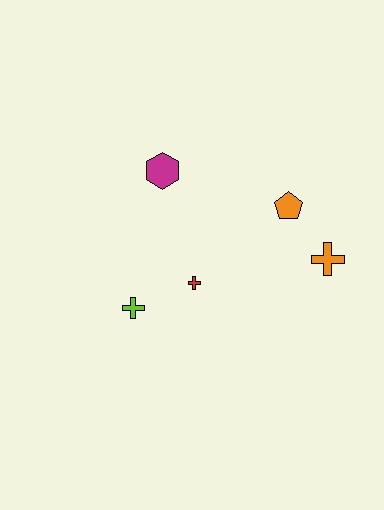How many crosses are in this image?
There are 3 crosses.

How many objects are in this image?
There are 5 objects.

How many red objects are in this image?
There is 1 red object.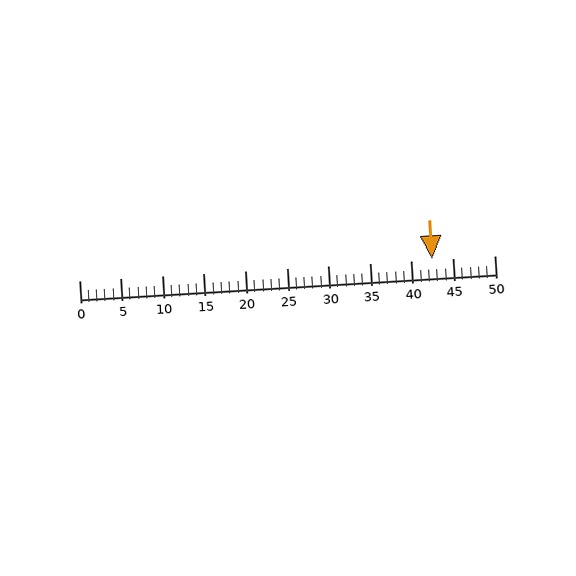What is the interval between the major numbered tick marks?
The major tick marks are spaced 5 units apart.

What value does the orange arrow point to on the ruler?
The orange arrow points to approximately 42.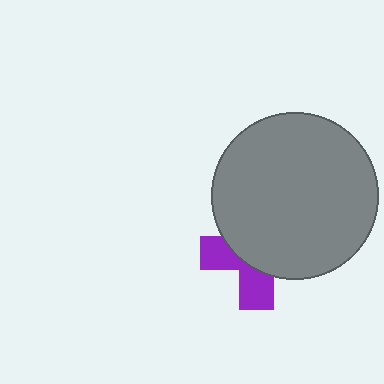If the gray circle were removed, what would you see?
You would see the complete purple cross.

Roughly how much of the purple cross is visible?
A small part of it is visible (roughly 38%).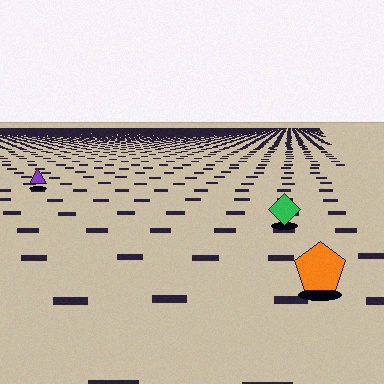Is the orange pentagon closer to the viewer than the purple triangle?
Yes. The orange pentagon is closer — you can tell from the texture gradient: the ground texture is coarser near it.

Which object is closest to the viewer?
The orange pentagon is closest. The texture marks near it are larger and more spread out.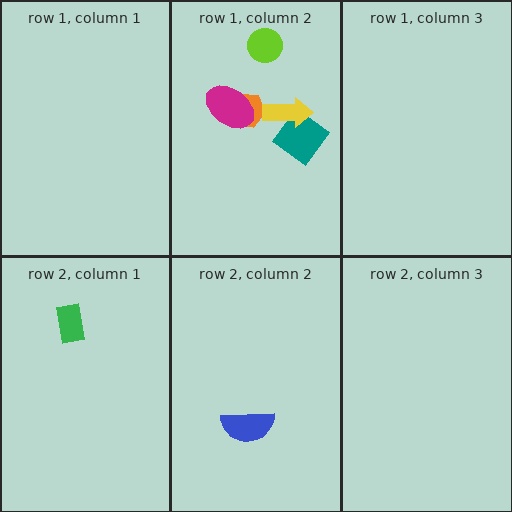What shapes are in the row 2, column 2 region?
The blue semicircle.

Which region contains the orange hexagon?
The row 1, column 2 region.